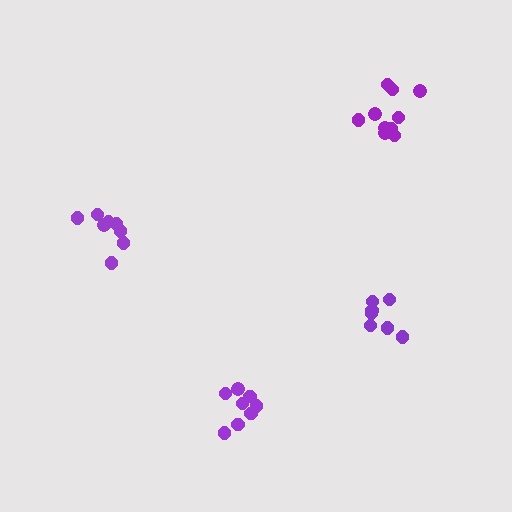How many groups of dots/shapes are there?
There are 4 groups.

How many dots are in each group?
Group 1: 7 dots, Group 2: 8 dots, Group 3: 8 dots, Group 4: 11 dots (34 total).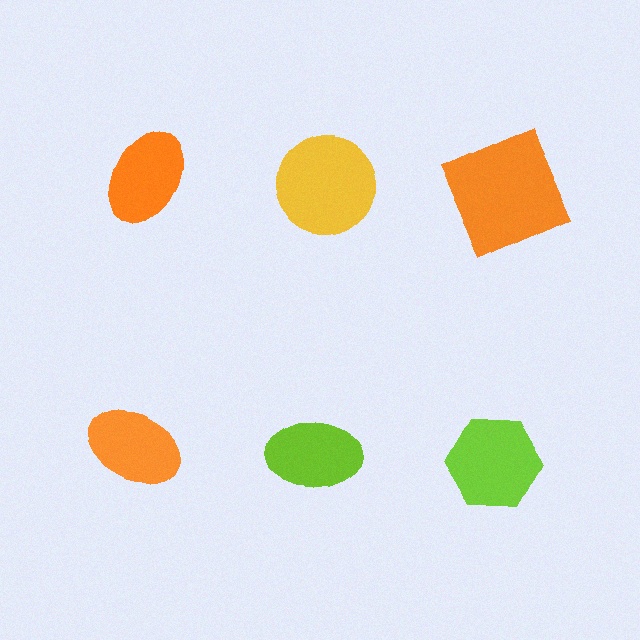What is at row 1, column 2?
A yellow circle.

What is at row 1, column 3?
An orange square.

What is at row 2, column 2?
A lime ellipse.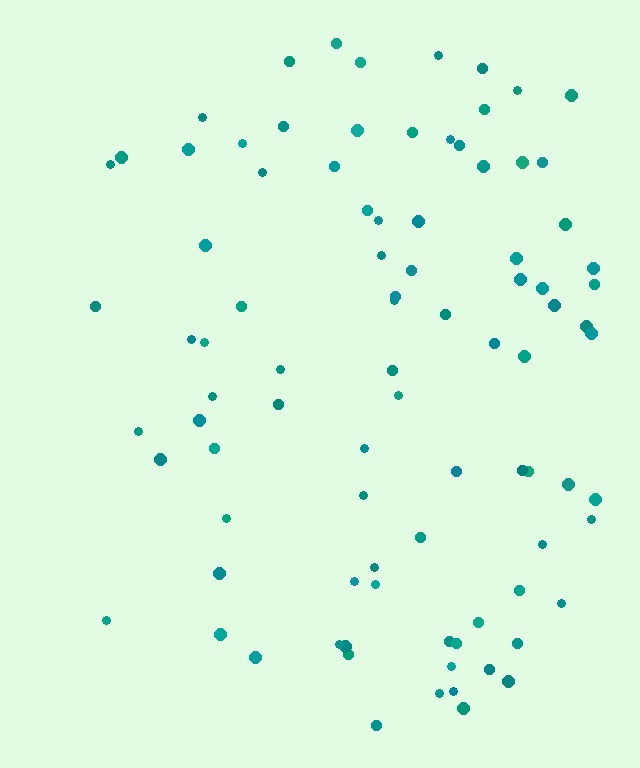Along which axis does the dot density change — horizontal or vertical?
Horizontal.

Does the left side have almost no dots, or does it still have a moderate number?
Still a moderate number, just noticeably fewer than the right.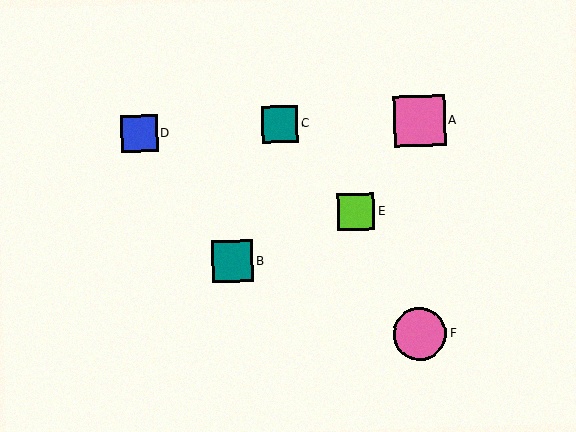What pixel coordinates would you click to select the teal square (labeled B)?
Click at (232, 262) to select the teal square B.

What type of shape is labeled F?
Shape F is a pink circle.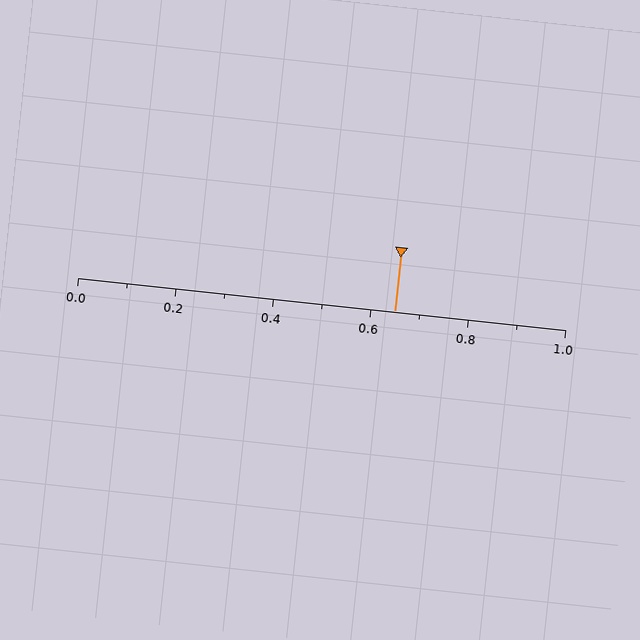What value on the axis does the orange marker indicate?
The marker indicates approximately 0.65.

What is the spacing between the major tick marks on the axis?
The major ticks are spaced 0.2 apart.